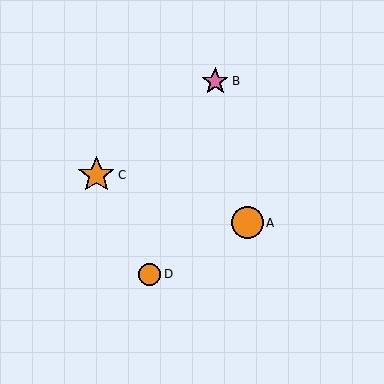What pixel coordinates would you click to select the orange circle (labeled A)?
Click at (247, 223) to select the orange circle A.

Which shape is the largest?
The orange star (labeled C) is the largest.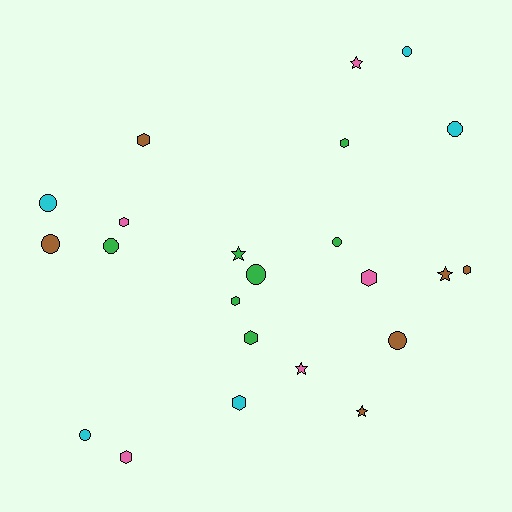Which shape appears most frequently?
Circle, with 9 objects.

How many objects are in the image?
There are 23 objects.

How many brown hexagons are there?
There are 2 brown hexagons.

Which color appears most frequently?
Green, with 7 objects.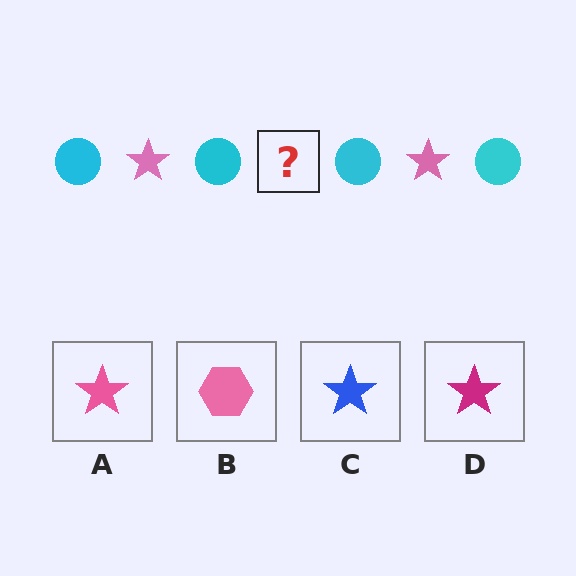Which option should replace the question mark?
Option A.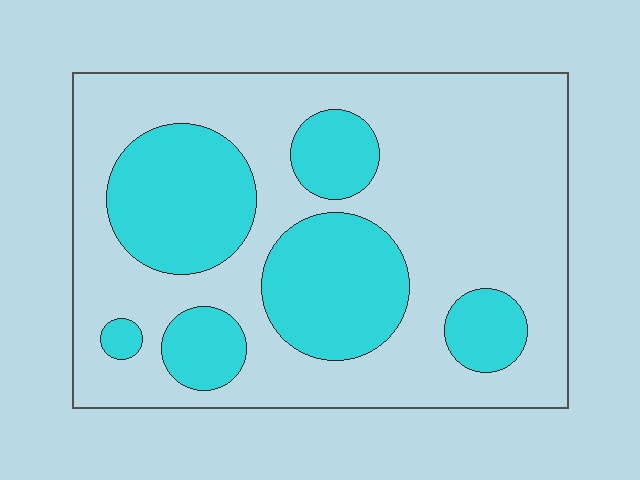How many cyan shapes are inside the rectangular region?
6.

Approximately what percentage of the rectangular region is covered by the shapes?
Approximately 35%.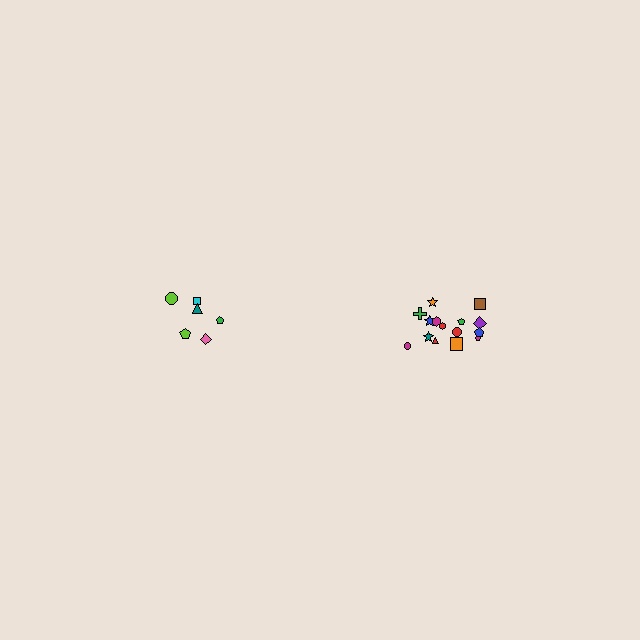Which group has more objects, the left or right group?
The right group.